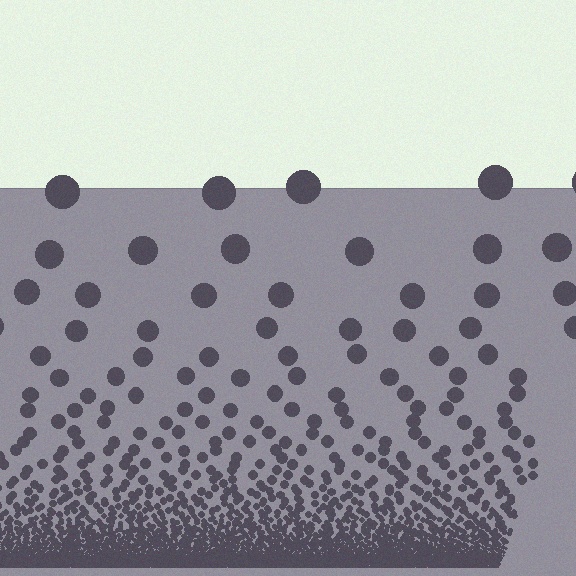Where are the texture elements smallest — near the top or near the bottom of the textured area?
Near the bottom.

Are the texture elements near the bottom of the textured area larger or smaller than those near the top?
Smaller. The gradient is inverted — elements near the bottom are smaller and denser.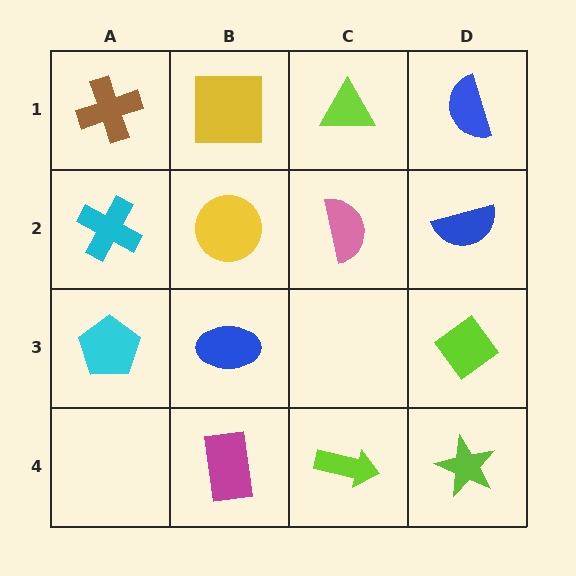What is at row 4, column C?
A lime arrow.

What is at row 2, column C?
A pink semicircle.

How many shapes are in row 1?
4 shapes.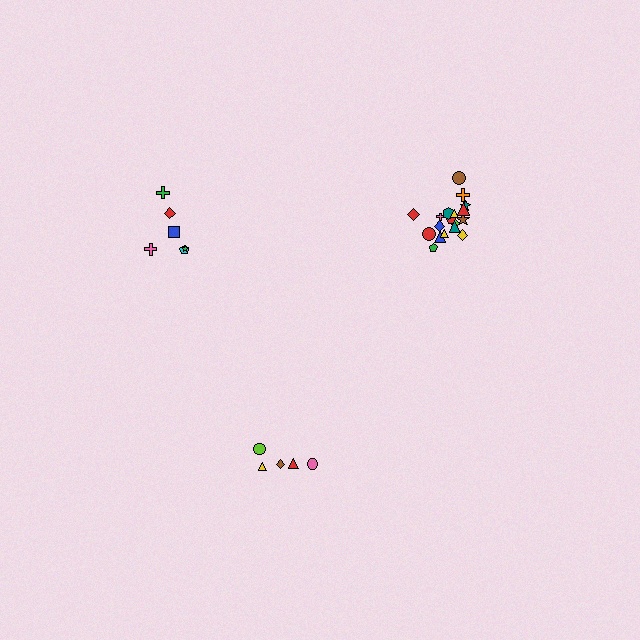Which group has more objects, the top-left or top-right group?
The top-right group.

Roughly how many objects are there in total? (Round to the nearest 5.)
Roughly 30 objects in total.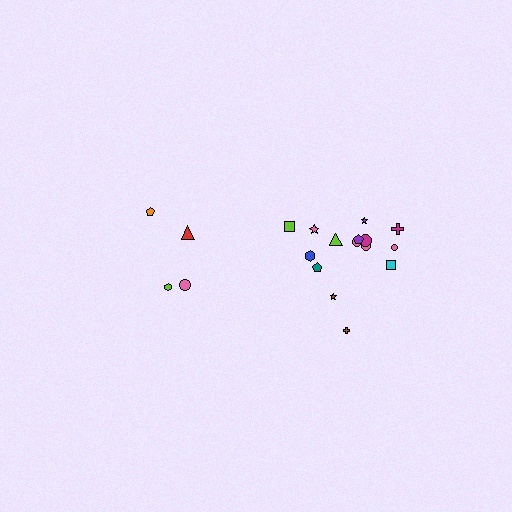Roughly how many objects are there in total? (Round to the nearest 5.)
Roughly 20 objects in total.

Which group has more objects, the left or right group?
The right group.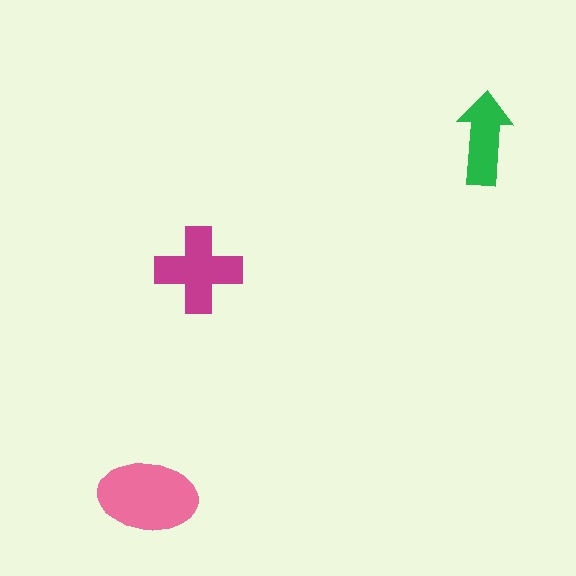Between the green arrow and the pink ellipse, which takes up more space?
The pink ellipse.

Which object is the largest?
The pink ellipse.